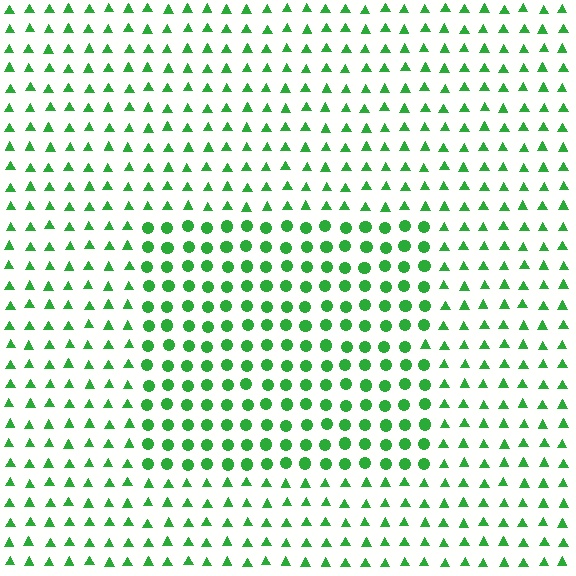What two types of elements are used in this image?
The image uses circles inside the rectangle region and triangles outside it.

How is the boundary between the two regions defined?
The boundary is defined by a change in element shape: circles inside vs. triangles outside. All elements share the same color and spacing.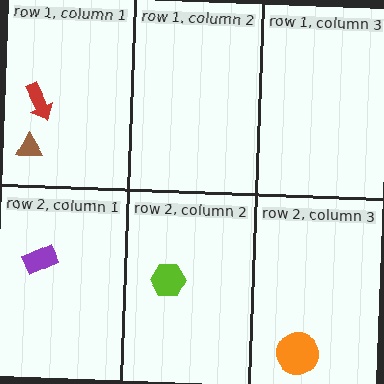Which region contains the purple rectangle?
The row 2, column 1 region.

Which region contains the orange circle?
The row 2, column 3 region.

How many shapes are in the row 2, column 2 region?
1.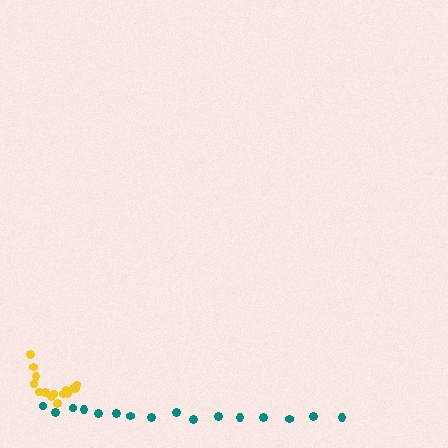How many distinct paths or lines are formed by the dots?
There are 2 distinct paths.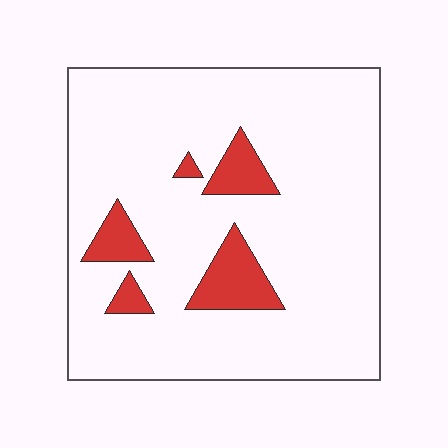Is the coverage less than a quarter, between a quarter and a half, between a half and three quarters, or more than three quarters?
Less than a quarter.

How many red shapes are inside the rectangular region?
5.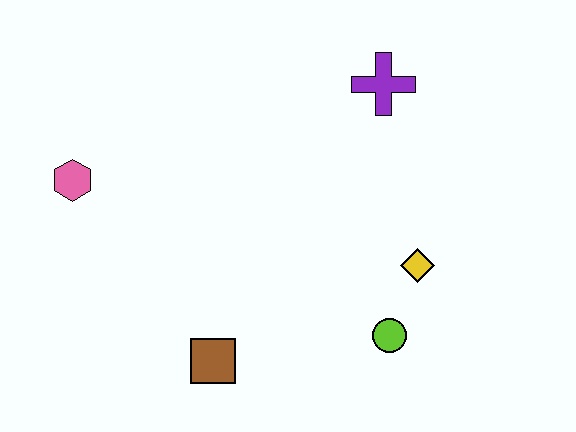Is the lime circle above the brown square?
Yes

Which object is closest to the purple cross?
The yellow diamond is closest to the purple cross.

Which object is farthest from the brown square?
The purple cross is farthest from the brown square.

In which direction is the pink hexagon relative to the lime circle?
The pink hexagon is to the left of the lime circle.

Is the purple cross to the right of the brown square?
Yes